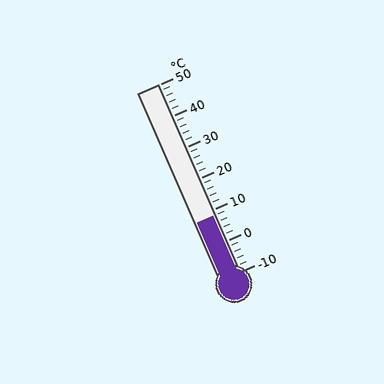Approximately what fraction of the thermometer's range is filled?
The thermometer is filled to approximately 30% of its range.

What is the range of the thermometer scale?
The thermometer scale ranges from -10°C to 50°C.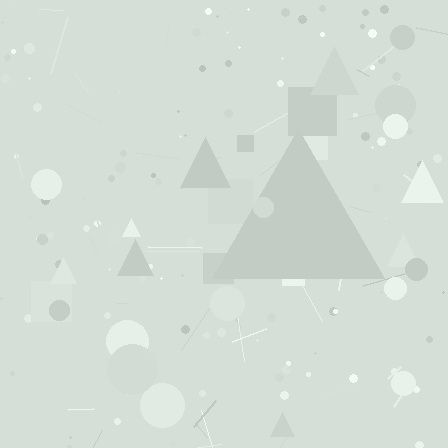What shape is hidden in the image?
A triangle is hidden in the image.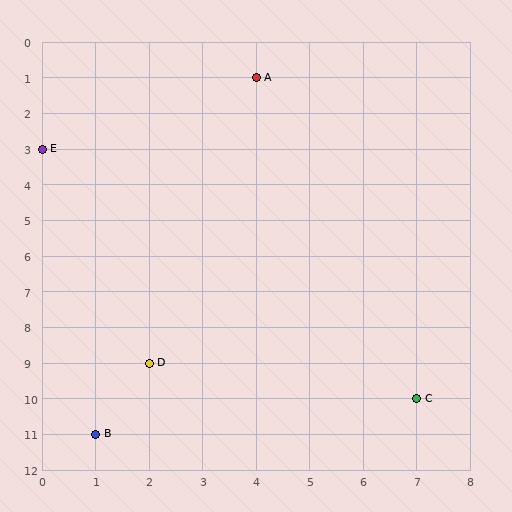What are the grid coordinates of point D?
Point D is at grid coordinates (2, 9).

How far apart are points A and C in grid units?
Points A and C are 3 columns and 9 rows apart (about 9.5 grid units diagonally).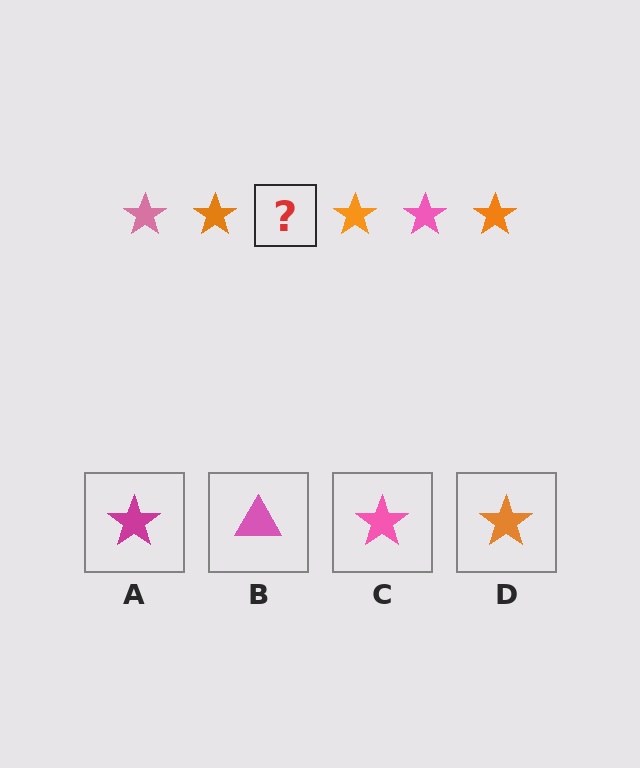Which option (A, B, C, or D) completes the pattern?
C.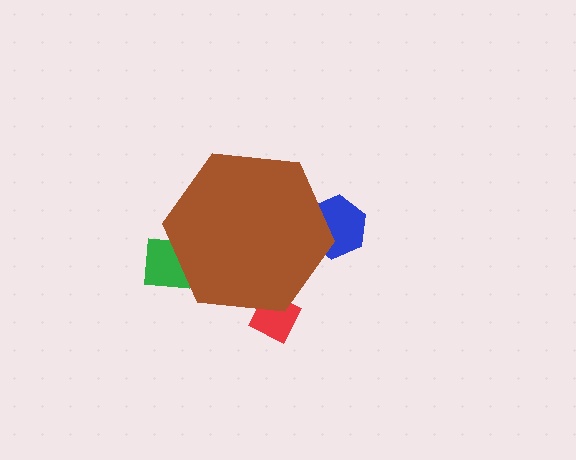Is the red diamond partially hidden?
Yes, the red diamond is partially hidden behind the brown hexagon.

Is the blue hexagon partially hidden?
Yes, the blue hexagon is partially hidden behind the brown hexagon.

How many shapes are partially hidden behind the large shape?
3 shapes are partially hidden.